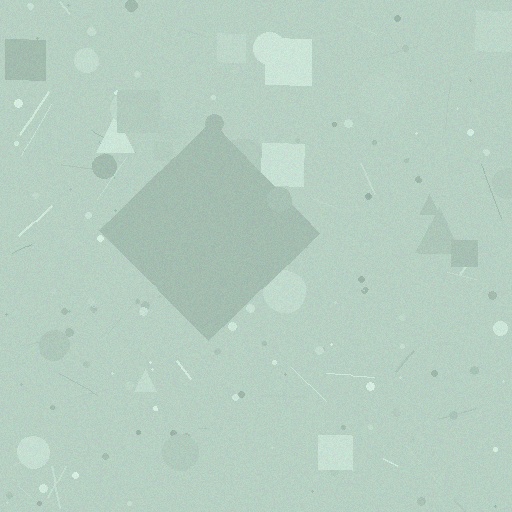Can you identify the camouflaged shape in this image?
The camouflaged shape is a diamond.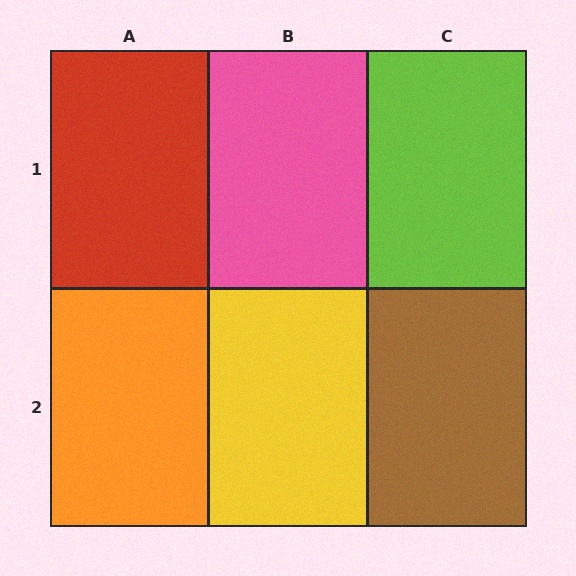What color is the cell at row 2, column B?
Yellow.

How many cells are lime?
1 cell is lime.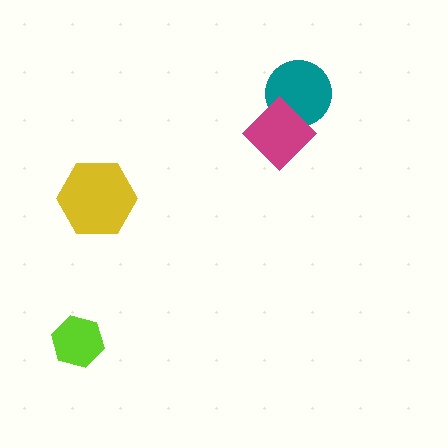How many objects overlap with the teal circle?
1 object overlaps with the teal circle.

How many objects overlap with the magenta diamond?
1 object overlaps with the magenta diamond.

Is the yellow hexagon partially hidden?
No, no other shape covers it.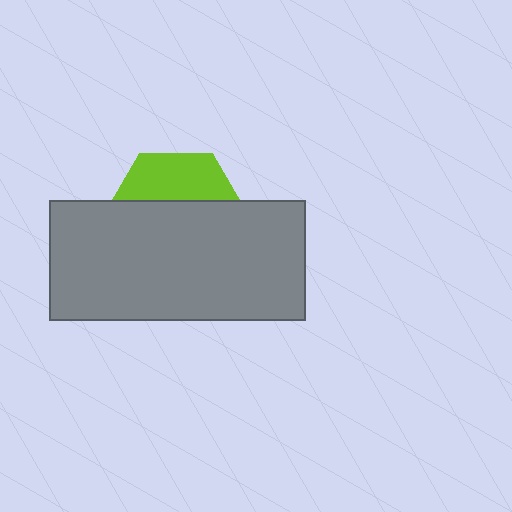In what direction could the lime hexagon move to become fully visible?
The lime hexagon could move up. That would shift it out from behind the gray rectangle entirely.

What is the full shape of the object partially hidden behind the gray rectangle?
The partially hidden object is a lime hexagon.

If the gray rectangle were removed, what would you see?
You would see the complete lime hexagon.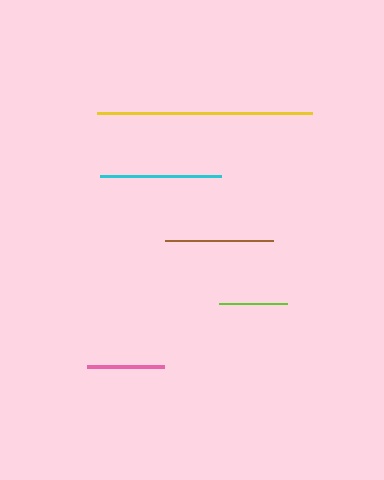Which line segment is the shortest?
The lime line is the shortest at approximately 68 pixels.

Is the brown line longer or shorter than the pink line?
The brown line is longer than the pink line.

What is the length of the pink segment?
The pink segment is approximately 77 pixels long.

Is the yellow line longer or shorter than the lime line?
The yellow line is longer than the lime line.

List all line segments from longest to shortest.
From longest to shortest: yellow, cyan, brown, pink, lime.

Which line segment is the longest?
The yellow line is the longest at approximately 215 pixels.